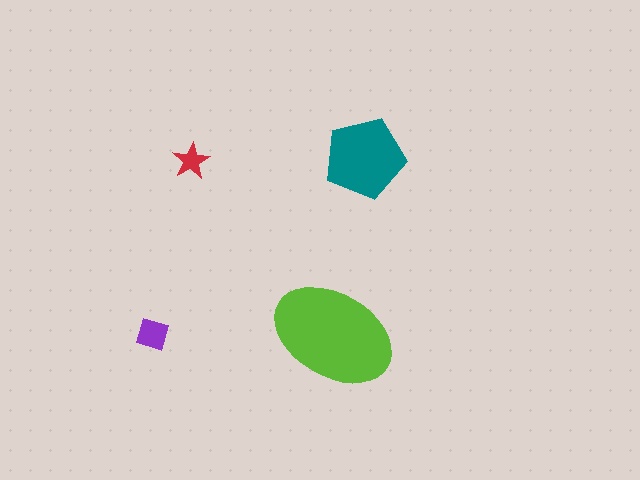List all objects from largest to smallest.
The lime ellipse, the teal pentagon, the purple diamond, the red star.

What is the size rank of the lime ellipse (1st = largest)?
1st.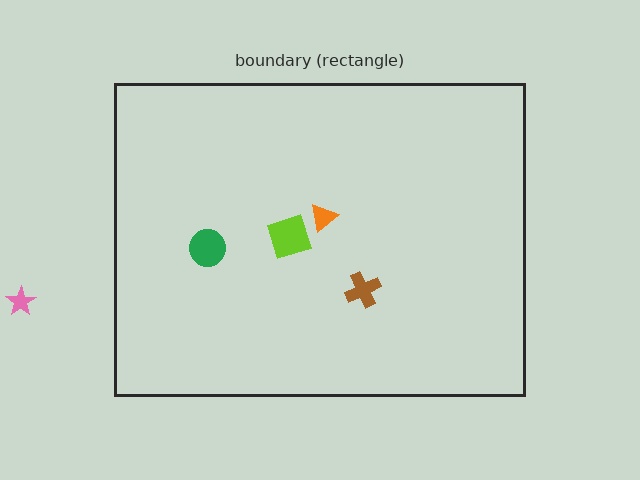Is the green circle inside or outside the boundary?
Inside.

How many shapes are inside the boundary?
4 inside, 1 outside.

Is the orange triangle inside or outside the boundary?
Inside.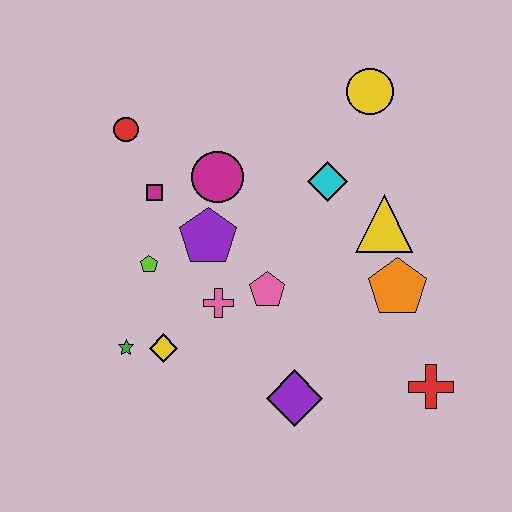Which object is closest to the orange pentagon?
The yellow triangle is closest to the orange pentagon.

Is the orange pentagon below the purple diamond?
No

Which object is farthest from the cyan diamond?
The green star is farthest from the cyan diamond.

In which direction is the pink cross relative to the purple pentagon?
The pink cross is below the purple pentagon.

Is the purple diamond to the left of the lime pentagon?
No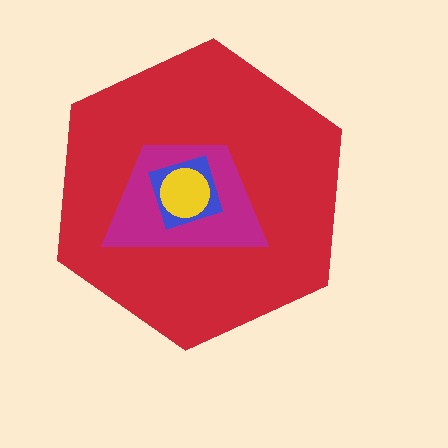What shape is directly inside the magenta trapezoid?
The blue square.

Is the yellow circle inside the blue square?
Yes.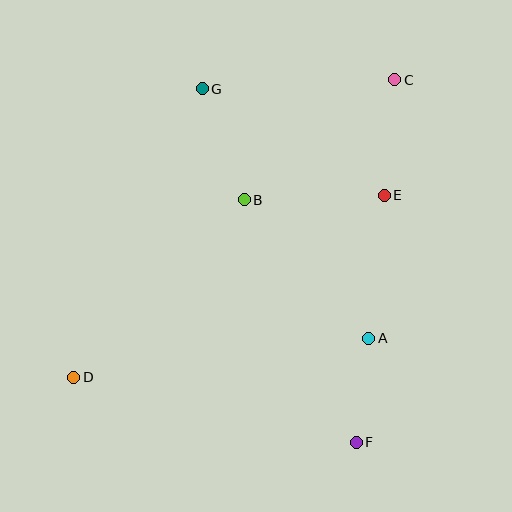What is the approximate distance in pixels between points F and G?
The distance between F and G is approximately 385 pixels.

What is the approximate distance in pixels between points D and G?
The distance between D and G is approximately 316 pixels.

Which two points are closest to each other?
Points A and F are closest to each other.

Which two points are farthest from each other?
Points C and D are farthest from each other.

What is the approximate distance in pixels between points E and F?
The distance between E and F is approximately 248 pixels.